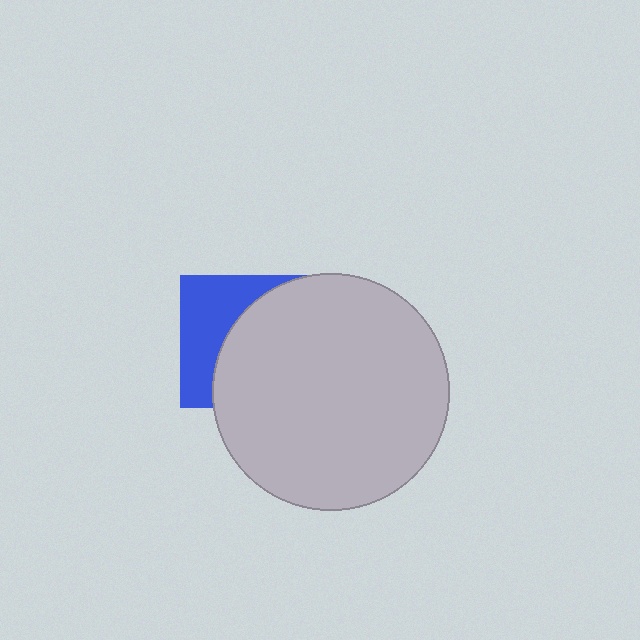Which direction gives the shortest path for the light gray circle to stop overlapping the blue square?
Moving right gives the shortest separation.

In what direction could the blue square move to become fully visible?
The blue square could move left. That would shift it out from behind the light gray circle entirely.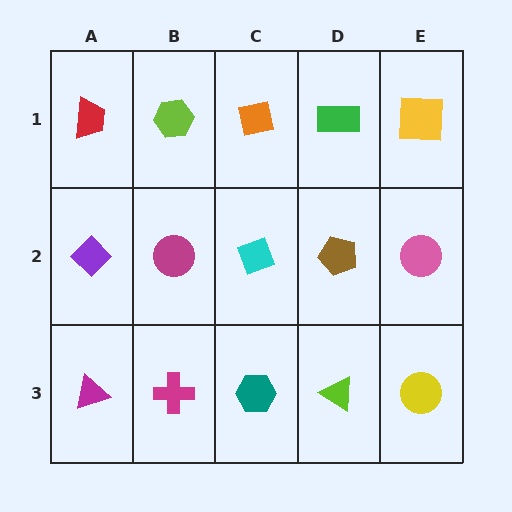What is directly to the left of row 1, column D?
An orange square.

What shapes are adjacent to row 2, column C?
An orange square (row 1, column C), a teal hexagon (row 3, column C), a magenta circle (row 2, column B), a brown pentagon (row 2, column D).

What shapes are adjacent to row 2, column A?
A red trapezoid (row 1, column A), a magenta triangle (row 3, column A), a magenta circle (row 2, column B).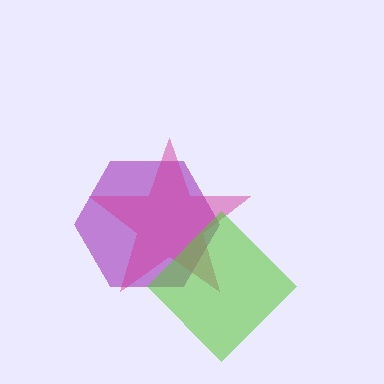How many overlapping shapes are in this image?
There are 3 overlapping shapes in the image.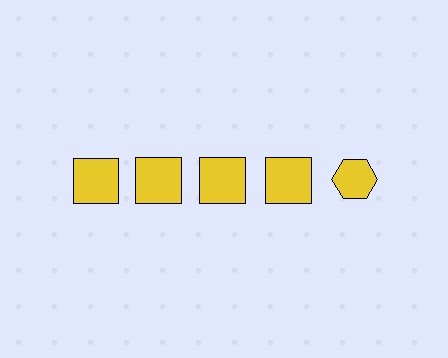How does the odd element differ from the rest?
It has a different shape: hexagon instead of square.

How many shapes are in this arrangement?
There are 5 shapes arranged in a grid pattern.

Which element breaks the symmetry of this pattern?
The yellow hexagon in the top row, rightmost column breaks the symmetry. All other shapes are yellow squares.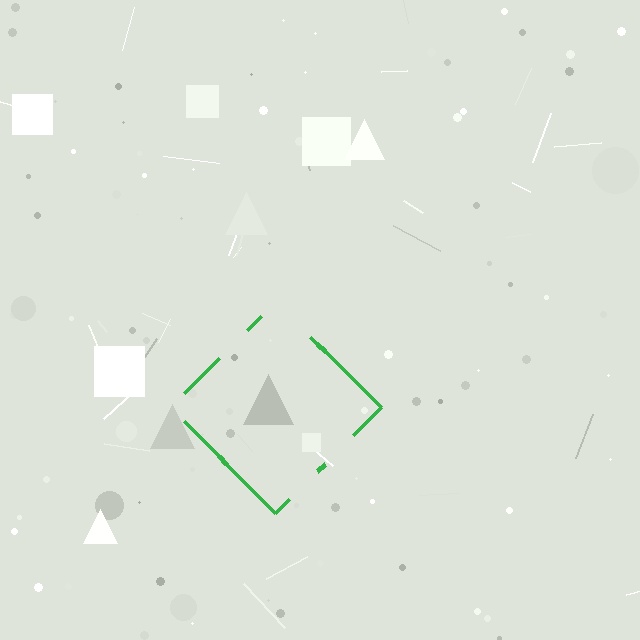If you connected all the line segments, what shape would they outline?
They would outline a diamond.